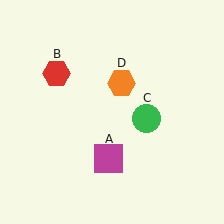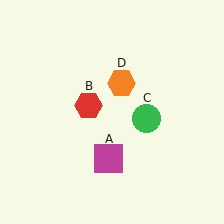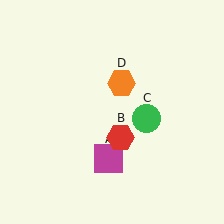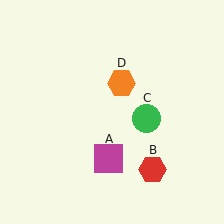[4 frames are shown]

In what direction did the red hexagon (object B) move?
The red hexagon (object B) moved down and to the right.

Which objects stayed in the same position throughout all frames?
Magenta square (object A) and green circle (object C) and orange hexagon (object D) remained stationary.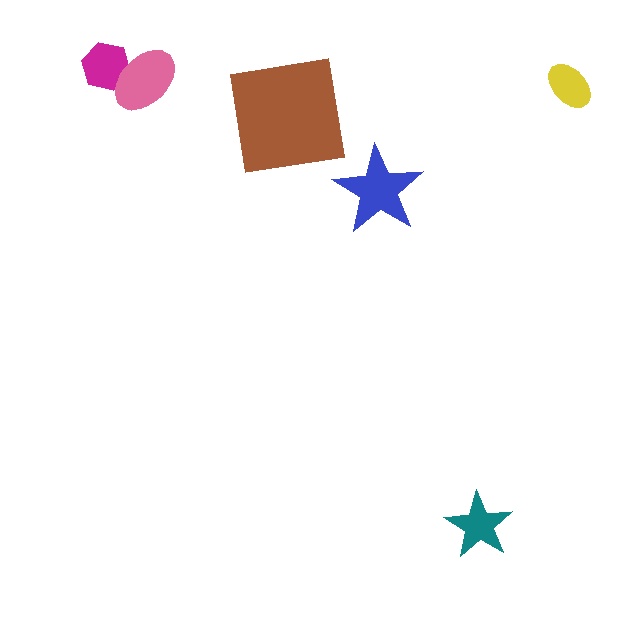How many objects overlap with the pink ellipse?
1 object overlaps with the pink ellipse.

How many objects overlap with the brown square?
0 objects overlap with the brown square.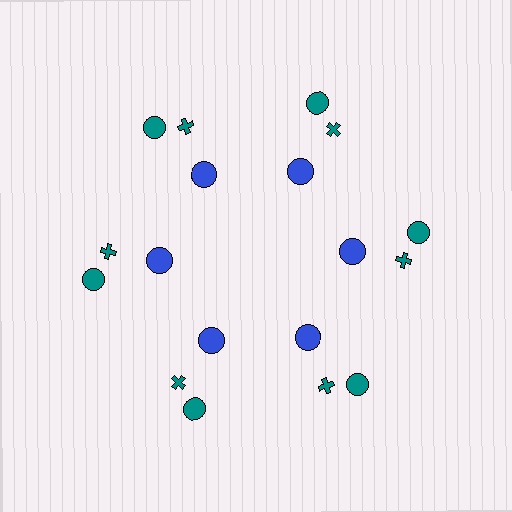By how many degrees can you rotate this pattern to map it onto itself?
The pattern maps onto itself every 60 degrees of rotation.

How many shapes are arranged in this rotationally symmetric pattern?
There are 18 shapes, arranged in 6 groups of 3.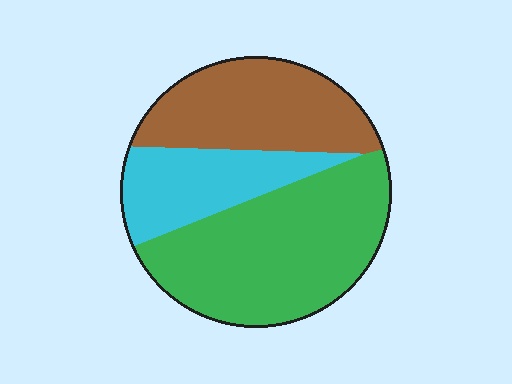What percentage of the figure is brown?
Brown takes up about one third (1/3) of the figure.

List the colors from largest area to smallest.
From largest to smallest: green, brown, cyan.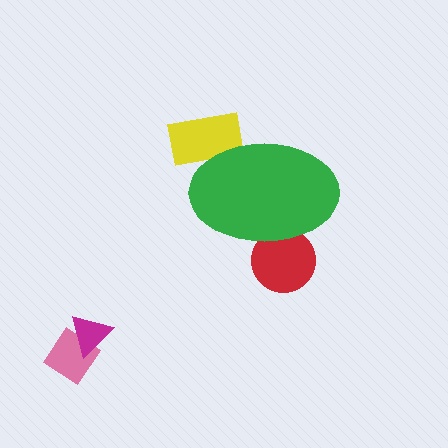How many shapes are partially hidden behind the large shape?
2 shapes are partially hidden.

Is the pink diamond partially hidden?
No, the pink diamond is fully visible.